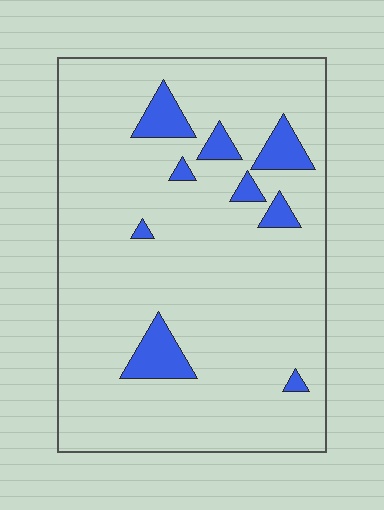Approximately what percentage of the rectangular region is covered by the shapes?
Approximately 10%.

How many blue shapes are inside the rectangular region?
9.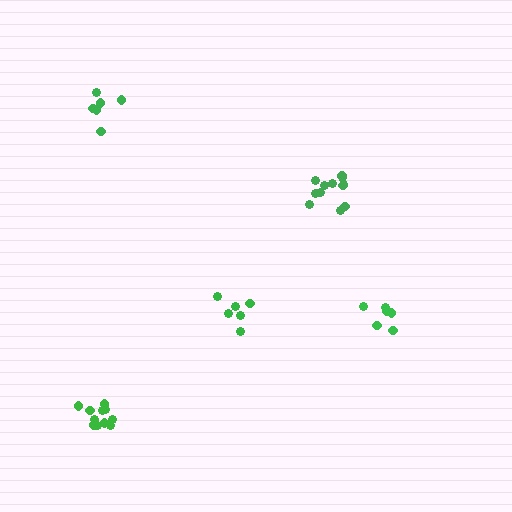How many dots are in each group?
Group 1: 11 dots, Group 2: 6 dots, Group 3: 6 dots, Group 4: 6 dots, Group 5: 12 dots (41 total).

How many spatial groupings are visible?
There are 5 spatial groupings.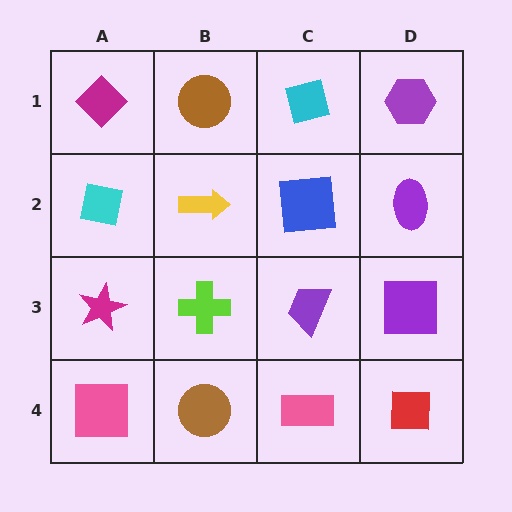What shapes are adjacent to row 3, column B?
A yellow arrow (row 2, column B), a brown circle (row 4, column B), a magenta star (row 3, column A), a purple trapezoid (row 3, column C).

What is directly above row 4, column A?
A magenta star.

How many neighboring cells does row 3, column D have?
3.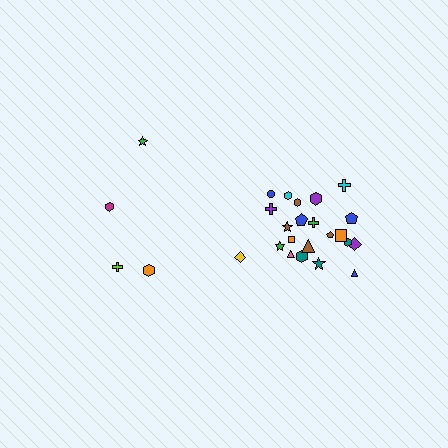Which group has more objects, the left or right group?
The right group.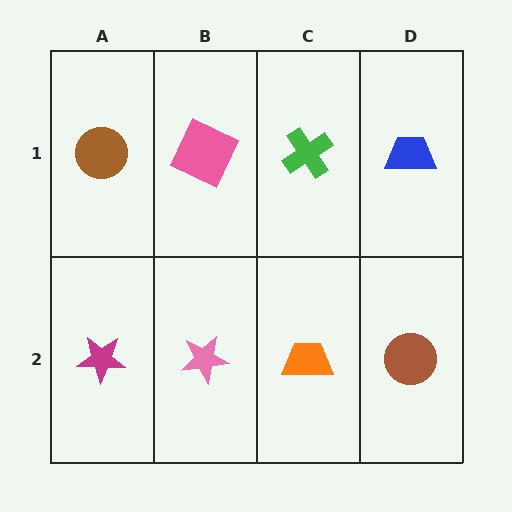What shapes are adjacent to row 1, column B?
A pink star (row 2, column B), a brown circle (row 1, column A), a green cross (row 1, column C).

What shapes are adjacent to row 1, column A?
A magenta star (row 2, column A), a pink square (row 1, column B).